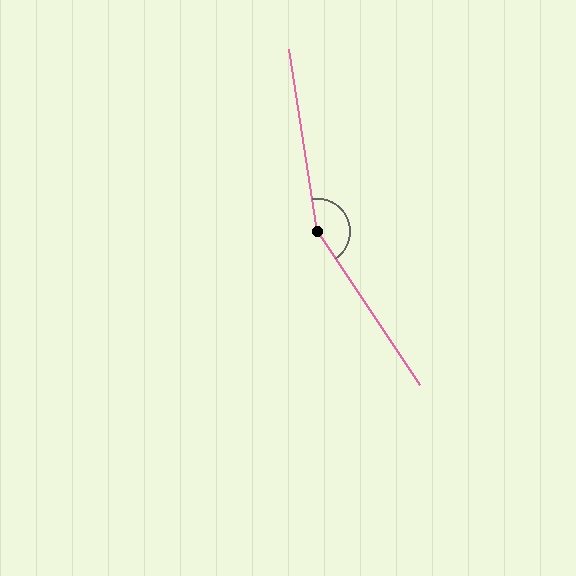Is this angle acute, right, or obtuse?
It is obtuse.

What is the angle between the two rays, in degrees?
Approximately 155 degrees.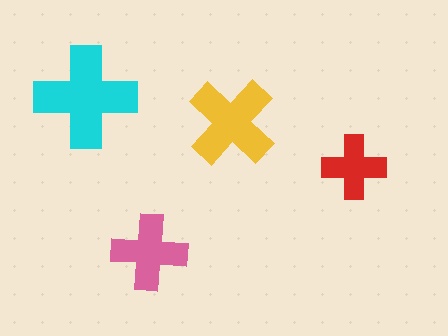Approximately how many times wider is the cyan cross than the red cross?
About 1.5 times wider.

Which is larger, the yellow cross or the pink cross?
The yellow one.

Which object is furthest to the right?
The red cross is rightmost.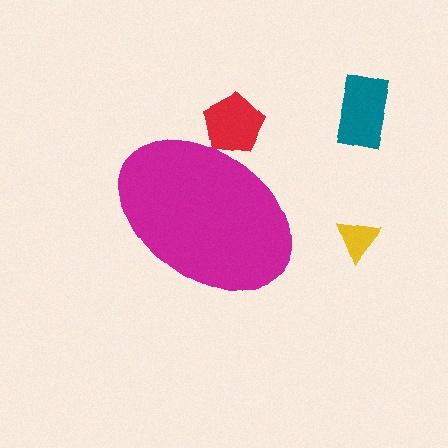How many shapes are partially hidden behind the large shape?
1 shape is partially hidden.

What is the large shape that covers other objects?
A magenta ellipse.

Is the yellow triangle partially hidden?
No, the yellow triangle is fully visible.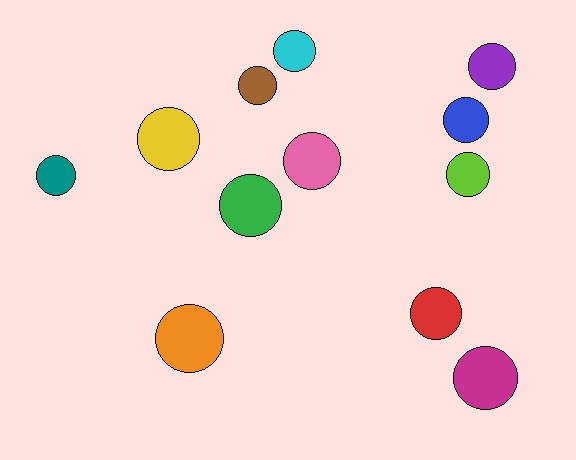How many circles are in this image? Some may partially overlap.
There are 12 circles.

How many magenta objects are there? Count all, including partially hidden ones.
There is 1 magenta object.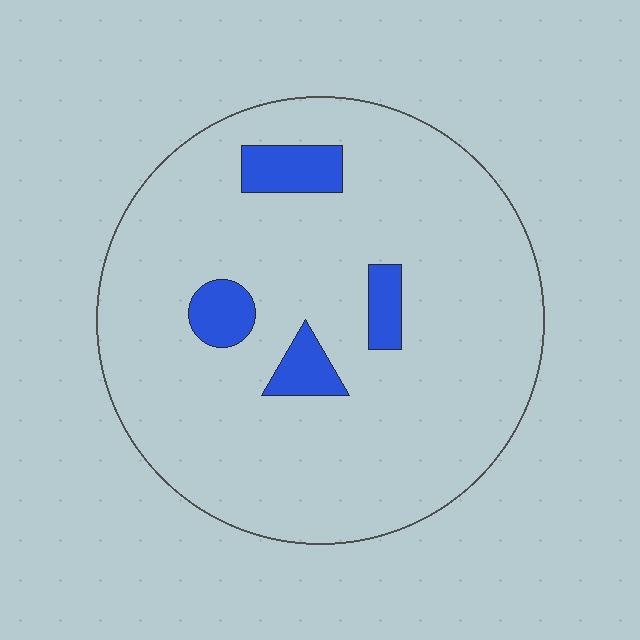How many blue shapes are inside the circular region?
4.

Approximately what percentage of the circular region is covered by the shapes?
Approximately 10%.